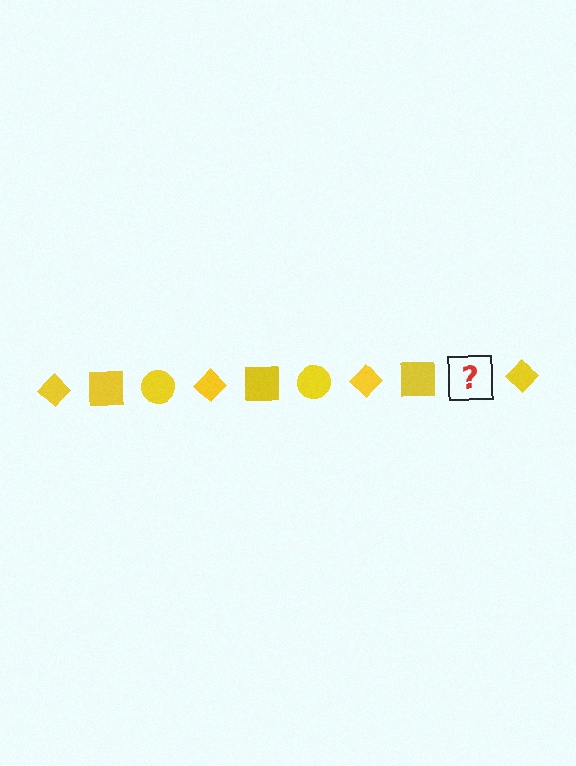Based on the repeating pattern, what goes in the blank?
The blank should be a yellow circle.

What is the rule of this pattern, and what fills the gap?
The rule is that the pattern cycles through diamond, square, circle shapes in yellow. The gap should be filled with a yellow circle.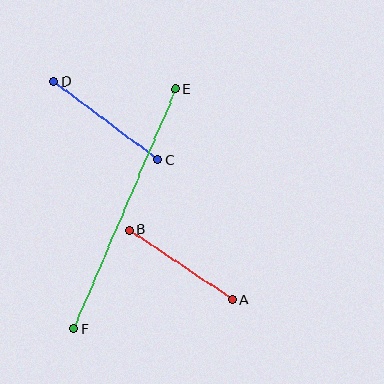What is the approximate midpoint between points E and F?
The midpoint is at approximately (124, 209) pixels.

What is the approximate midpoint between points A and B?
The midpoint is at approximately (181, 265) pixels.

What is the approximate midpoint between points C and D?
The midpoint is at approximately (106, 121) pixels.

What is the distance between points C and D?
The distance is approximately 130 pixels.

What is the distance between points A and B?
The distance is approximately 124 pixels.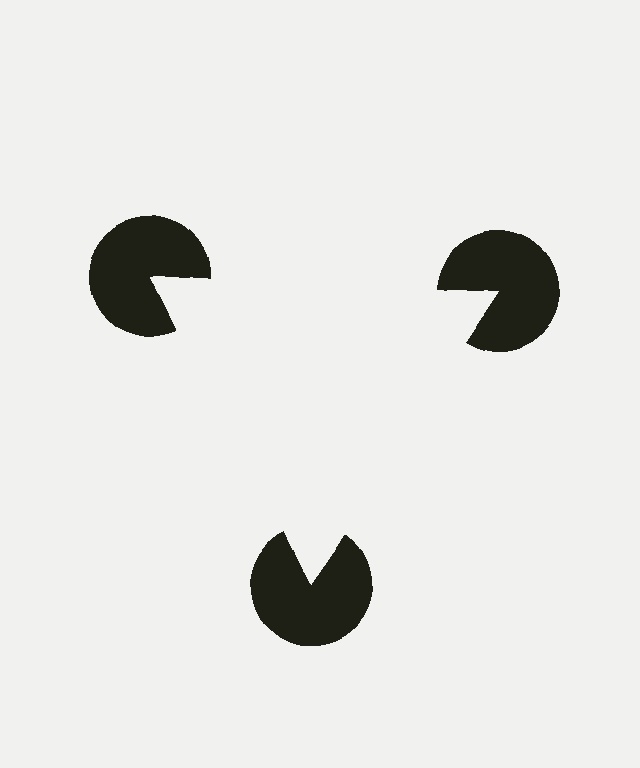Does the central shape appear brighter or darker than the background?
It typically appears slightly brighter than the background, even though no actual brightness change is drawn.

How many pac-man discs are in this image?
There are 3 — one at each vertex of the illusory triangle.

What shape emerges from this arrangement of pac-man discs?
An illusory triangle — its edges are inferred from the aligned wedge cuts in the pac-man discs, not physically drawn.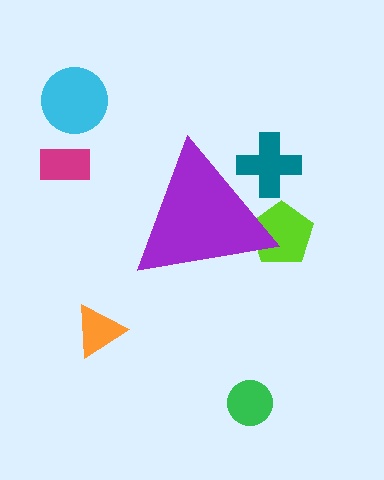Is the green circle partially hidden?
No, the green circle is fully visible.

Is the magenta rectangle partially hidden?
No, the magenta rectangle is fully visible.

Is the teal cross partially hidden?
Yes, the teal cross is partially hidden behind the purple triangle.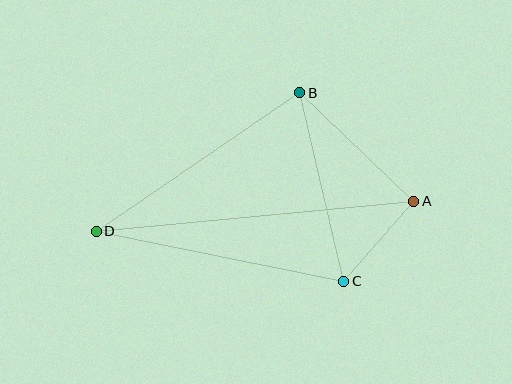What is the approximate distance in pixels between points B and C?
The distance between B and C is approximately 194 pixels.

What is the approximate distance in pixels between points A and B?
The distance between A and B is approximately 157 pixels.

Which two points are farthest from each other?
Points A and D are farthest from each other.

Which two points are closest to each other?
Points A and C are closest to each other.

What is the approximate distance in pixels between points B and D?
The distance between B and D is approximately 246 pixels.